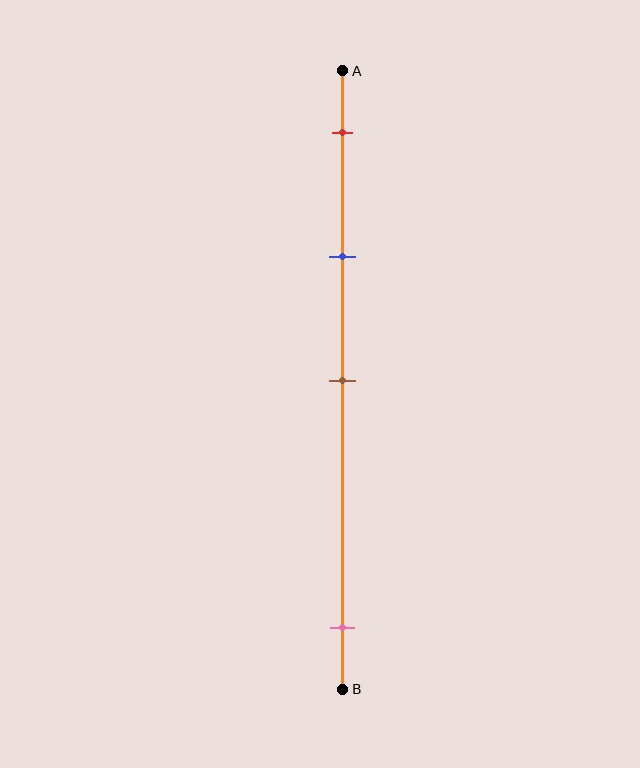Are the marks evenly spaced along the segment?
No, the marks are not evenly spaced.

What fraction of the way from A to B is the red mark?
The red mark is approximately 10% (0.1) of the way from A to B.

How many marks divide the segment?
There are 4 marks dividing the segment.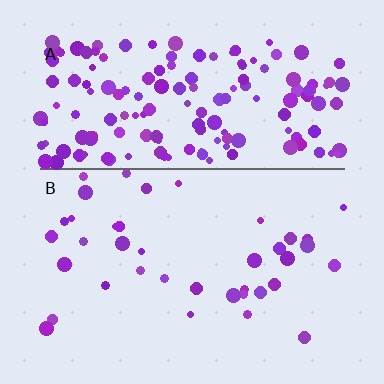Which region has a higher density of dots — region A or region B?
A (the top).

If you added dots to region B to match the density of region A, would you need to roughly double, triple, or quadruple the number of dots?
Approximately quadruple.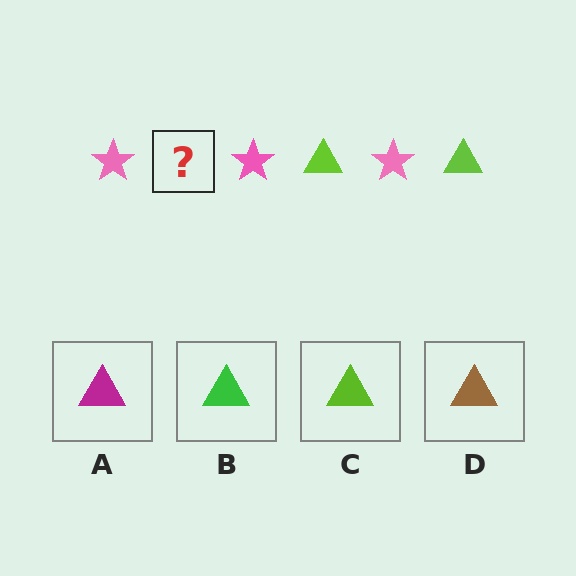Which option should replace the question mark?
Option C.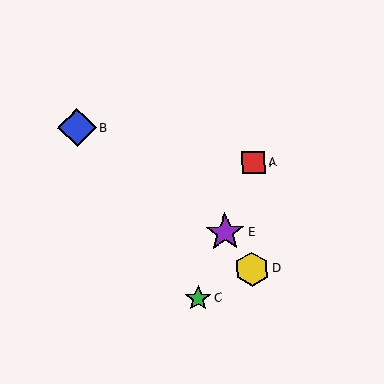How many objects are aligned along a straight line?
3 objects (A, C, E) are aligned along a straight line.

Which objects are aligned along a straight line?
Objects A, C, E are aligned along a straight line.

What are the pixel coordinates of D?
Object D is at (252, 269).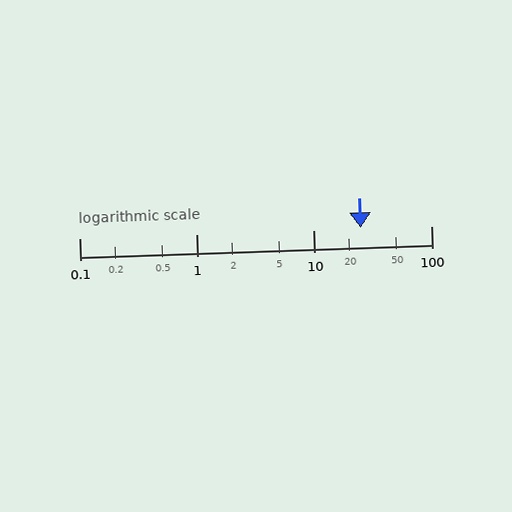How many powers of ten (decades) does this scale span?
The scale spans 3 decades, from 0.1 to 100.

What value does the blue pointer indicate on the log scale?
The pointer indicates approximately 25.